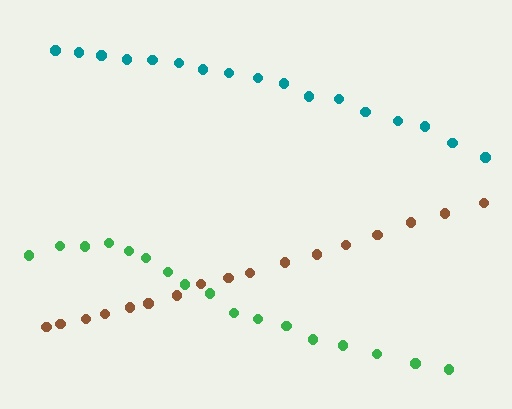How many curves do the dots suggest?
There are 3 distinct paths.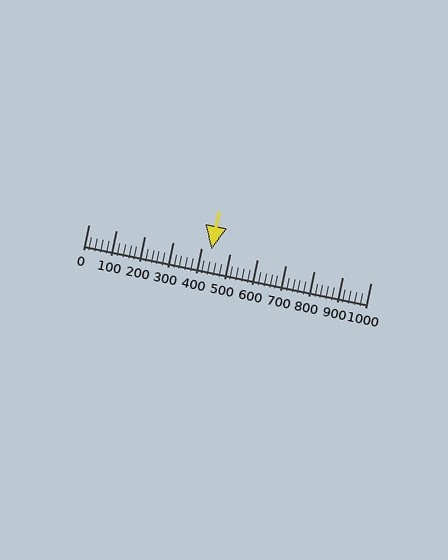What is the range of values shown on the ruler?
The ruler shows values from 0 to 1000.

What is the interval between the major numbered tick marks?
The major tick marks are spaced 100 units apart.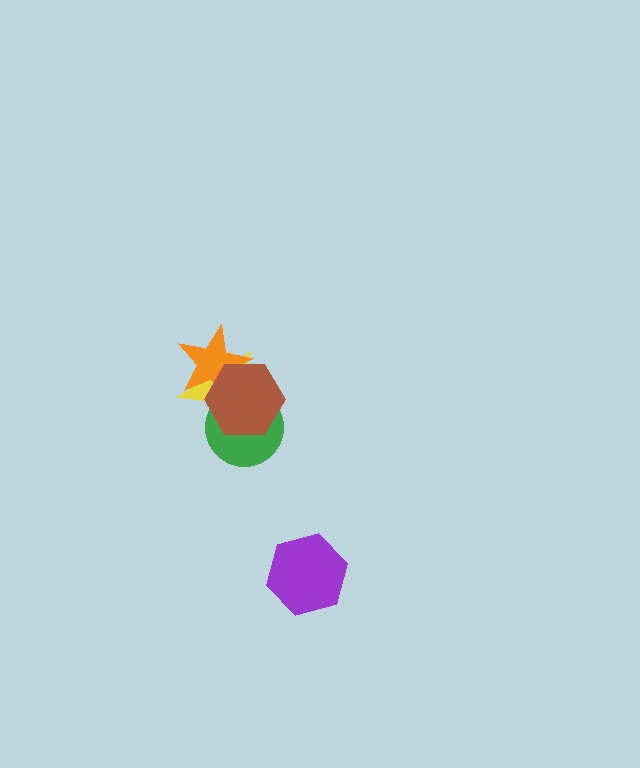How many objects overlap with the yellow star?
3 objects overlap with the yellow star.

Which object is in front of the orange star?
The brown hexagon is in front of the orange star.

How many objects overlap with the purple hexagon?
0 objects overlap with the purple hexagon.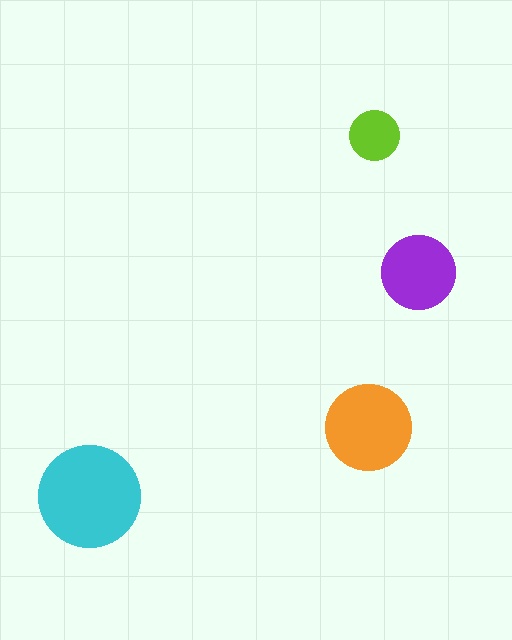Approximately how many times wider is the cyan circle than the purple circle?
About 1.5 times wider.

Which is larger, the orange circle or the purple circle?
The orange one.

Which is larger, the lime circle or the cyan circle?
The cyan one.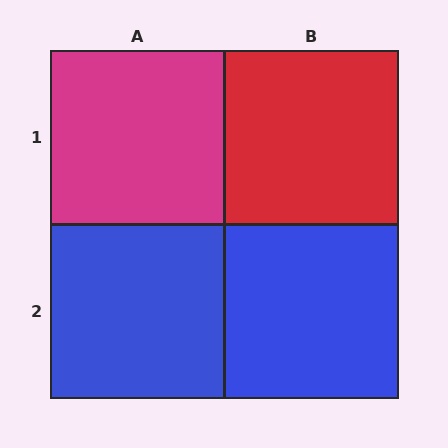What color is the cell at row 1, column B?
Red.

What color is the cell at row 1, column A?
Magenta.